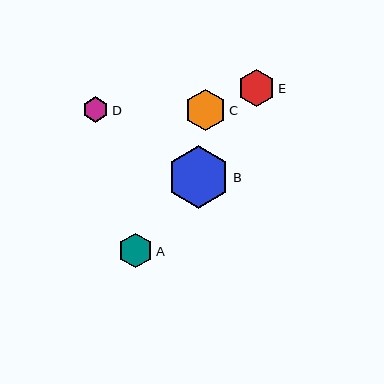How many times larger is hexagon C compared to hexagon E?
Hexagon C is approximately 1.1 times the size of hexagon E.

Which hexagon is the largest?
Hexagon B is the largest with a size of approximately 62 pixels.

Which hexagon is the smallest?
Hexagon D is the smallest with a size of approximately 26 pixels.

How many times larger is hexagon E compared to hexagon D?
Hexagon E is approximately 1.5 times the size of hexagon D.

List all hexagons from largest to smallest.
From largest to smallest: B, C, E, A, D.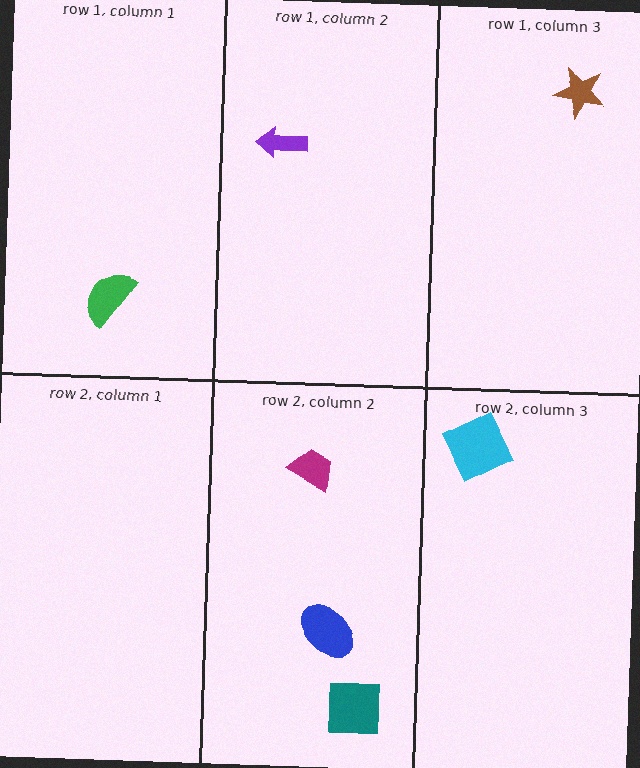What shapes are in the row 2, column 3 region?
The cyan diamond.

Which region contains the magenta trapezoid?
The row 2, column 2 region.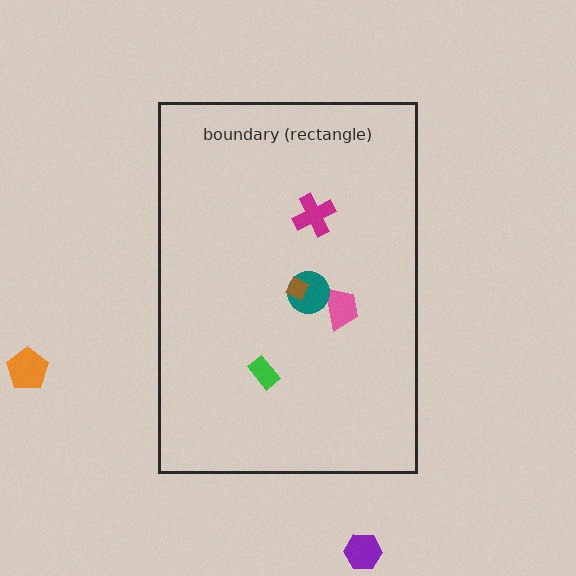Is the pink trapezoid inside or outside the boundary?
Inside.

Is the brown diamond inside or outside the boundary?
Inside.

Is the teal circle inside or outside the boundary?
Inside.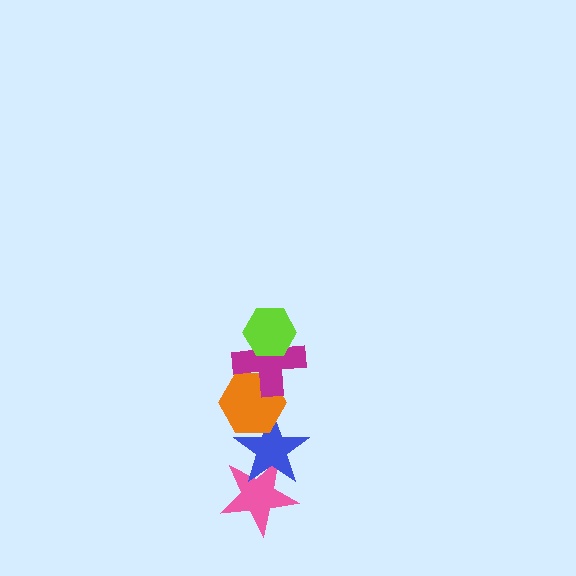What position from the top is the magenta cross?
The magenta cross is 2nd from the top.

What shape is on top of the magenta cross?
The lime hexagon is on top of the magenta cross.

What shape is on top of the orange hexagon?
The magenta cross is on top of the orange hexagon.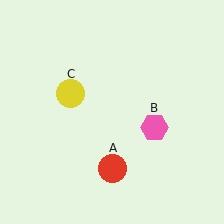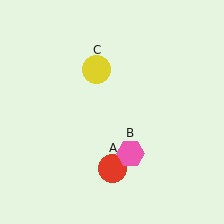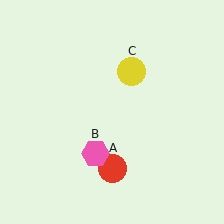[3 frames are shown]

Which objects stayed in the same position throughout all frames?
Red circle (object A) remained stationary.